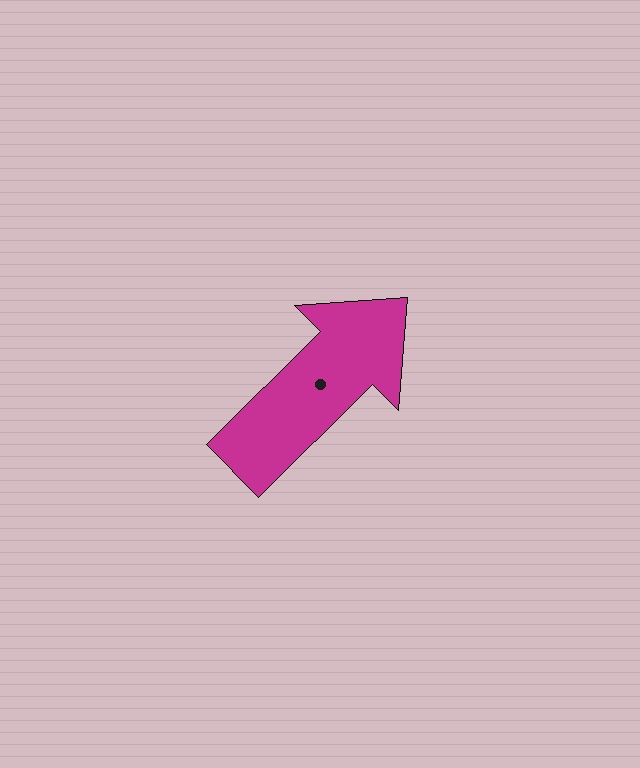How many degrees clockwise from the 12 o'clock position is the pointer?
Approximately 45 degrees.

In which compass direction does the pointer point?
Northeast.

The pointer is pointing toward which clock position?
Roughly 2 o'clock.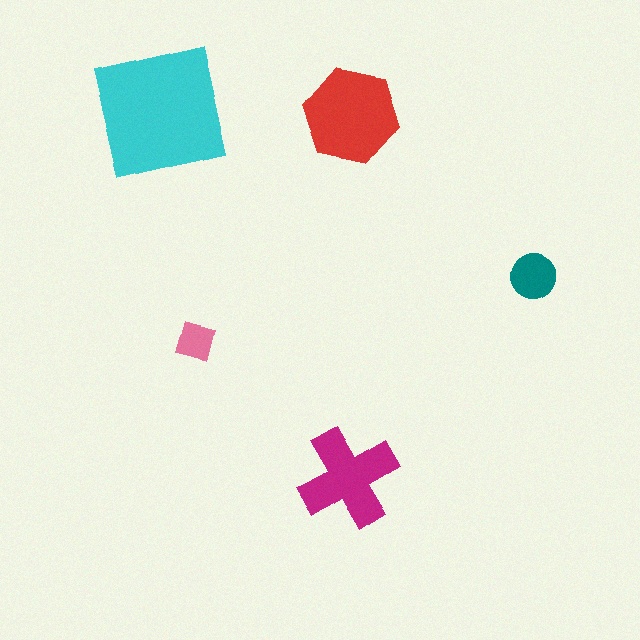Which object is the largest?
The cyan square.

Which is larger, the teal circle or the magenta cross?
The magenta cross.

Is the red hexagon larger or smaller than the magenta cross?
Larger.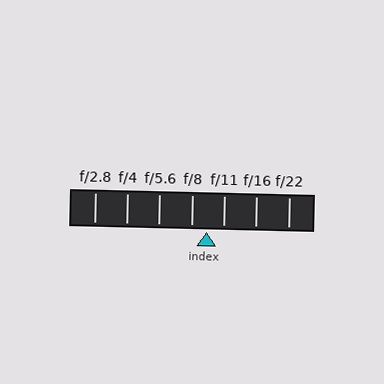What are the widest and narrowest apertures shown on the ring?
The widest aperture shown is f/2.8 and the narrowest is f/22.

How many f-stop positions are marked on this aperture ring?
There are 7 f-stop positions marked.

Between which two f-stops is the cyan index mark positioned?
The index mark is between f/8 and f/11.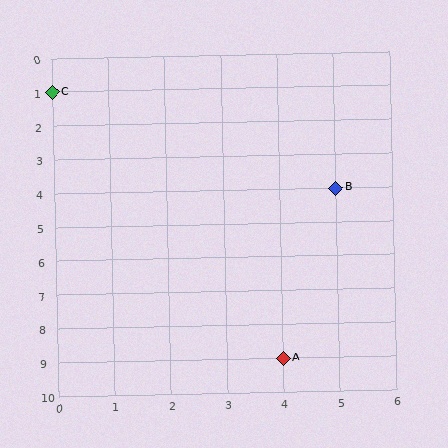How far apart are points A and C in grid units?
Points A and C are 4 columns and 8 rows apart (about 8.9 grid units diagonally).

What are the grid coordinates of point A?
Point A is at grid coordinates (4, 9).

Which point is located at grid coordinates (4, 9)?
Point A is at (4, 9).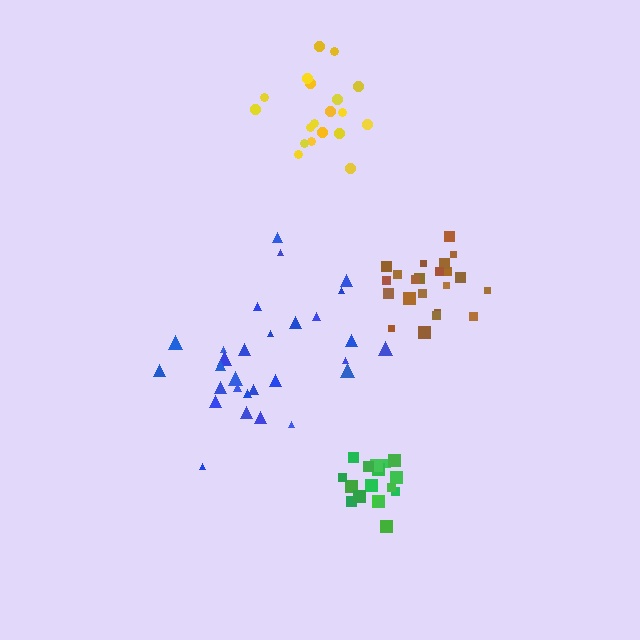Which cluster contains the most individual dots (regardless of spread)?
Blue (29).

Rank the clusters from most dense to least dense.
green, brown, yellow, blue.